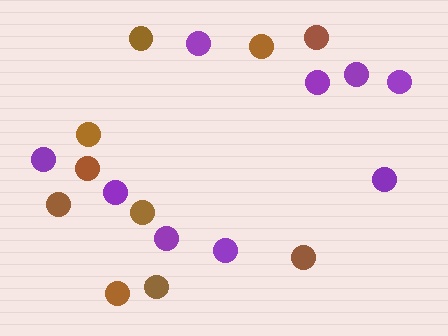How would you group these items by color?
There are 2 groups: one group of brown circles (10) and one group of purple circles (9).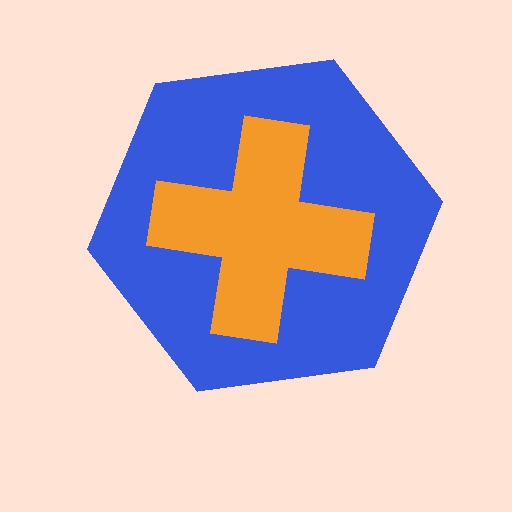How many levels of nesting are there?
2.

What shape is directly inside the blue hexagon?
The orange cross.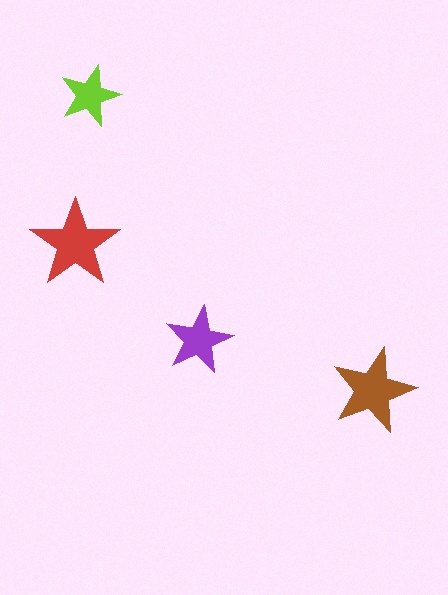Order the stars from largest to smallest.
the red one, the brown one, the purple one, the lime one.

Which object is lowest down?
The brown star is bottommost.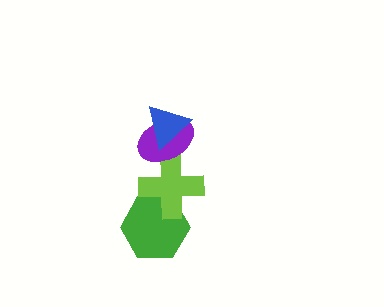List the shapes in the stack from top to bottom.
From top to bottom: the blue triangle, the purple ellipse, the lime cross, the green hexagon.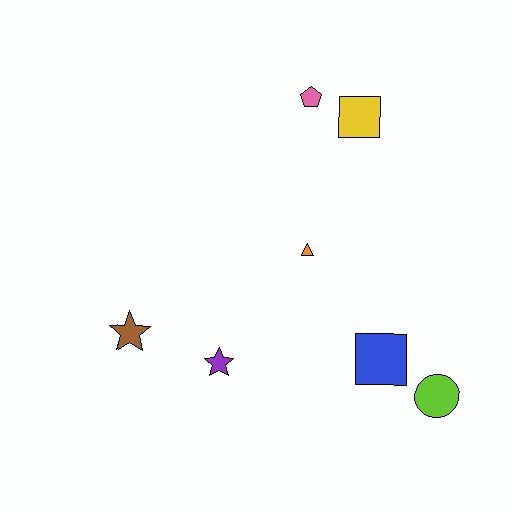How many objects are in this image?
There are 7 objects.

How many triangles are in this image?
There is 1 triangle.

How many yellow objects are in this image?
There is 1 yellow object.